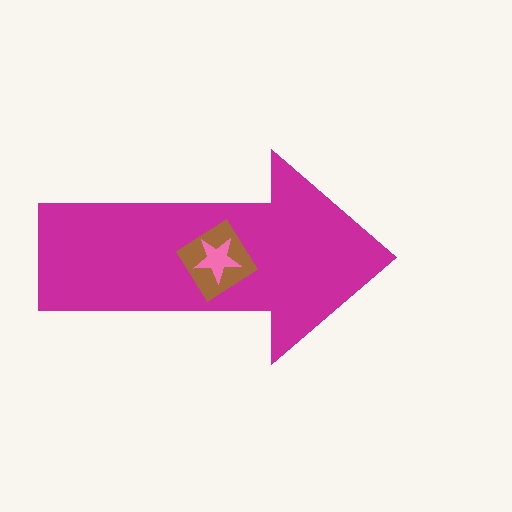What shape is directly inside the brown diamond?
The pink star.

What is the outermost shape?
The magenta arrow.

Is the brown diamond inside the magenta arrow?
Yes.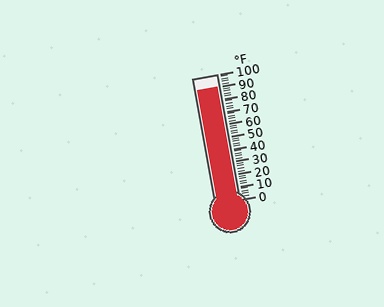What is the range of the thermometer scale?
The thermometer scale ranges from 0°F to 100°F.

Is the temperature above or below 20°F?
The temperature is above 20°F.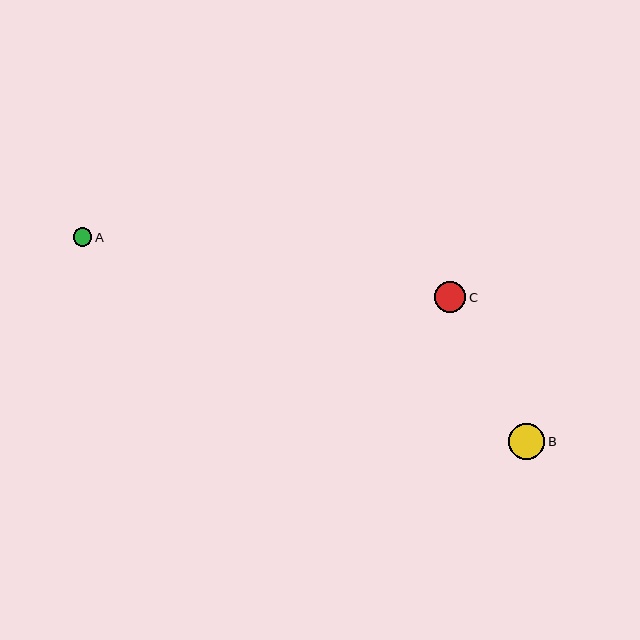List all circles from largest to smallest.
From largest to smallest: B, C, A.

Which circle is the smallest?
Circle A is the smallest with a size of approximately 18 pixels.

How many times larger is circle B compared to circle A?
Circle B is approximately 1.9 times the size of circle A.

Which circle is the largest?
Circle B is the largest with a size of approximately 36 pixels.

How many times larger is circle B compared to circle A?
Circle B is approximately 1.9 times the size of circle A.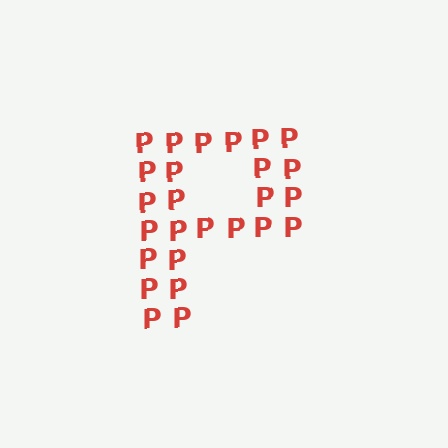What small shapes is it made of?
It is made of small letter P's.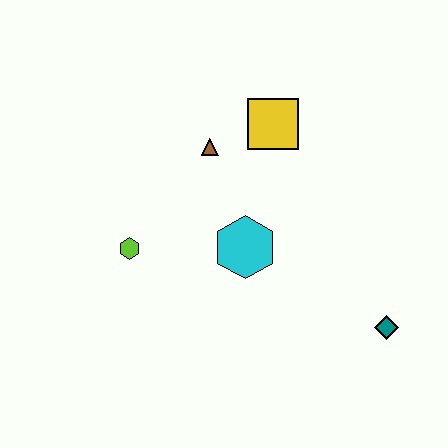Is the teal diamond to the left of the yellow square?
No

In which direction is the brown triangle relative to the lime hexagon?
The brown triangle is above the lime hexagon.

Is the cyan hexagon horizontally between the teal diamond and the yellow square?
No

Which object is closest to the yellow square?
The brown triangle is closest to the yellow square.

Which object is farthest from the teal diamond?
The lime hexagon is farthest from the teal diamond.